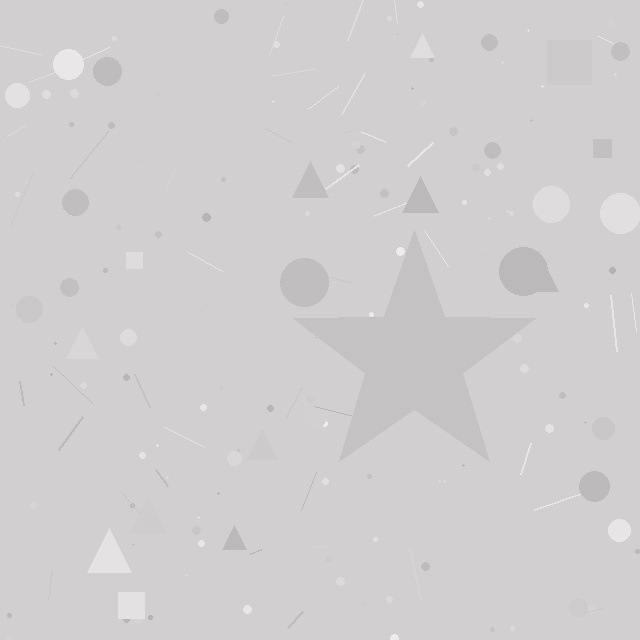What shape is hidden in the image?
A star is hidden in the image.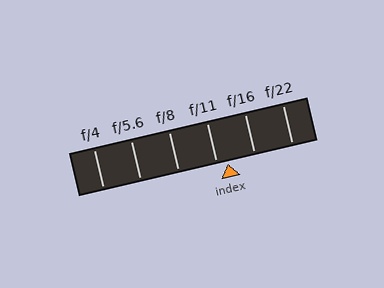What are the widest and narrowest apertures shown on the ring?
The widest aperture shown is f/4 and the narrowest is f/22.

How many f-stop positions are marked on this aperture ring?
There are 6 f-stop positions marked.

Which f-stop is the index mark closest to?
The index mark is closest to f/11.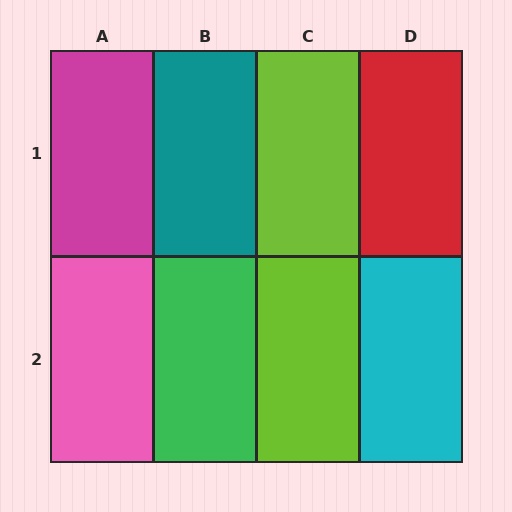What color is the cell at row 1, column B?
Teal.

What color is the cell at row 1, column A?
Magenta.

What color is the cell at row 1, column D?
Red.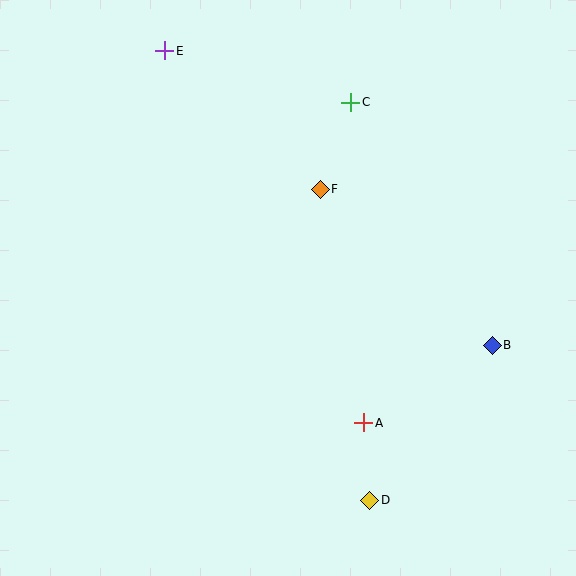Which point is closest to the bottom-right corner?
Point D is closest to the bottom-right corner.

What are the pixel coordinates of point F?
Point F is at (320, 189).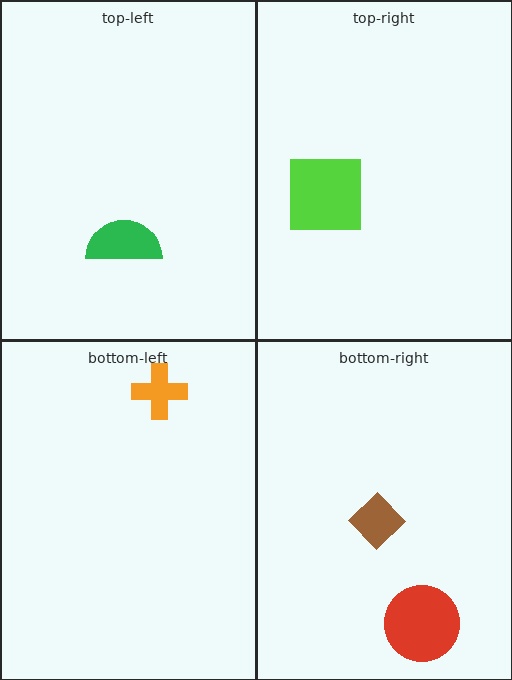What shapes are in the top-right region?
The lime square.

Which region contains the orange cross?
The bottom-left region.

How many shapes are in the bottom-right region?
2.